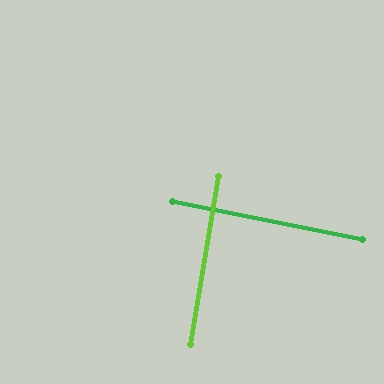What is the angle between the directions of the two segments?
Approximately 88 degrees.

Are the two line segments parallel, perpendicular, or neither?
Perpendicular — they meet at approximately 88°.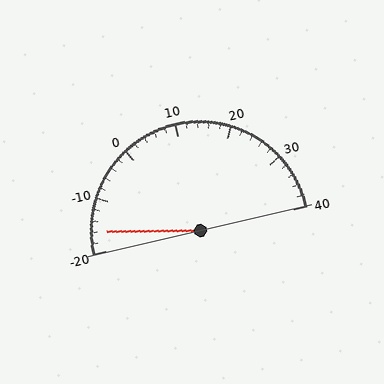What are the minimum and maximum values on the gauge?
The gauge ranges from -20 to 40.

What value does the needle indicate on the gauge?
The needle indicates approximately -16.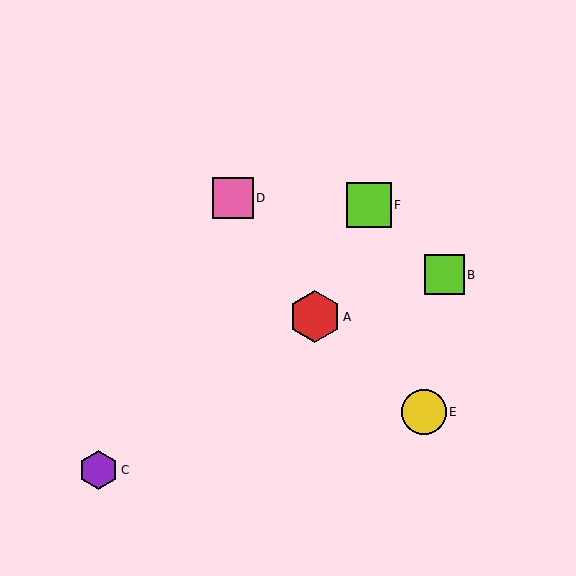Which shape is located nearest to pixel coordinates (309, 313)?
The red hexagon (labeled A) at (315, 317) is nearest to that location.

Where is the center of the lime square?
The center of the lime square is at (369, 205).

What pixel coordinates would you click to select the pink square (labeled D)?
Click at (233, 198) to select the pink square D.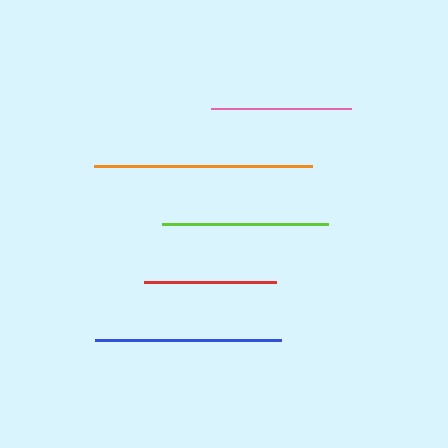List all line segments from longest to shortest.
From longest to shortest: orange, blue, lime, pink, red.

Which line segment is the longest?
The orange line is the longest at approximately 218 pixels.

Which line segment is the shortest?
The red line is the shortest at approximately 132 pixels.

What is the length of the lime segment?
The lime segment is approximately 165 pixels long.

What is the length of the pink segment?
The pink segment is approximately 140 pixels long.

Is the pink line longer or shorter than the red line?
The pink line is longer than the red line.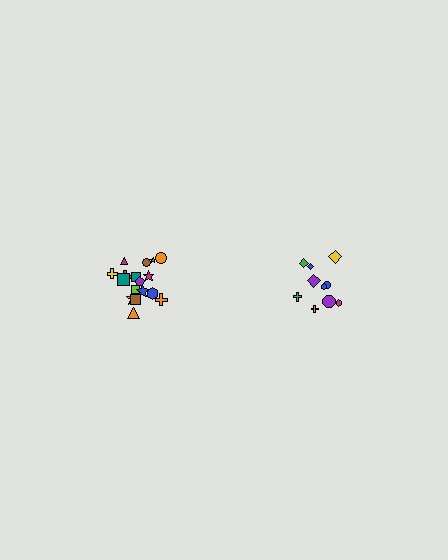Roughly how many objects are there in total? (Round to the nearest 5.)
Roughly 30 objects in total.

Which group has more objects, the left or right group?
The left group.